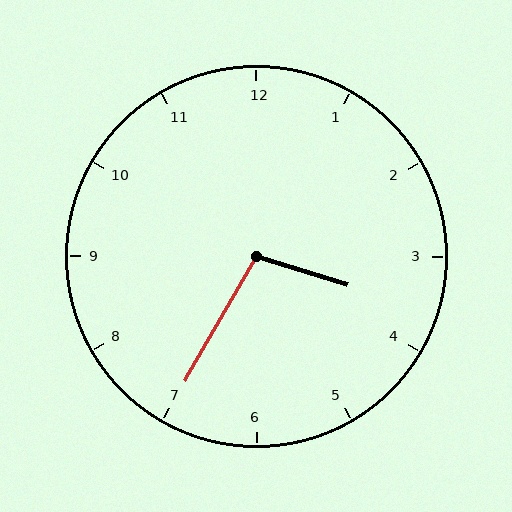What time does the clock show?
3:35.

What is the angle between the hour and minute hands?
Approximately 102 degrees.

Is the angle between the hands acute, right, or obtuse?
It is obtuse.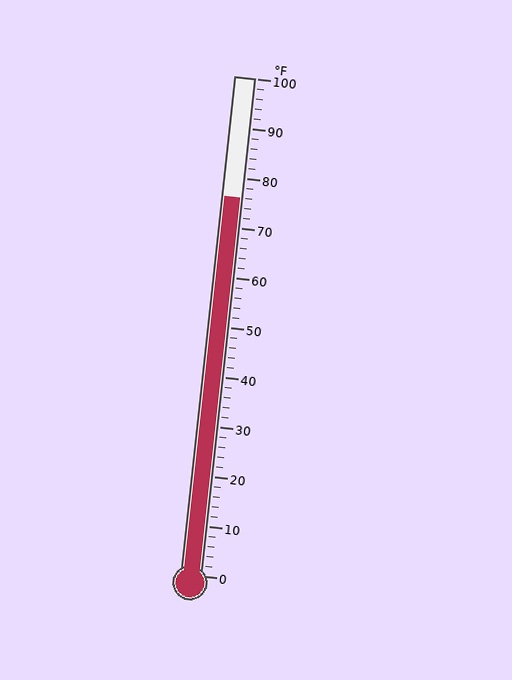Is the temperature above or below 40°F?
The temperature is above 40°F.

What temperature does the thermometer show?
The thermometer shows approximately 76°F.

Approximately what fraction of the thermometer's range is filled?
The thermometer is filled to approximately 75% of its range.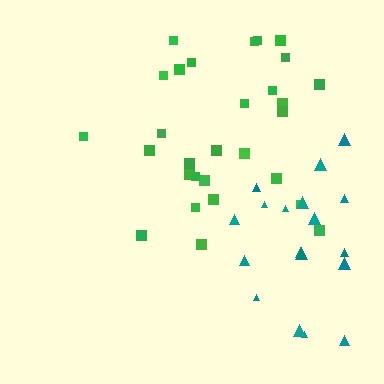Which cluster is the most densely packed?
Green.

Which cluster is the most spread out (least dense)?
Teal.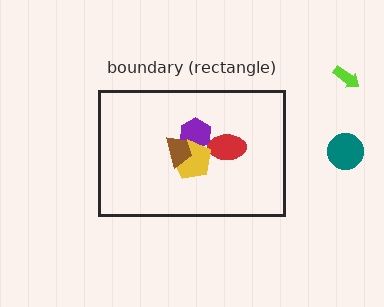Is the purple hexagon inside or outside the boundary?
Inside.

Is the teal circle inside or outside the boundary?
Outside.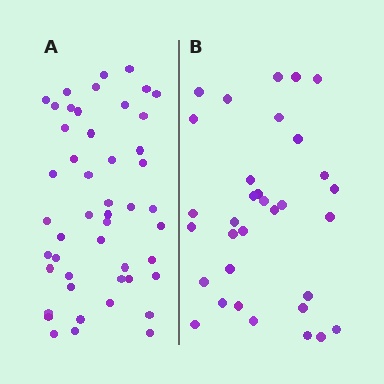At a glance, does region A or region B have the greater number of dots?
Region A (the left region) has more dots.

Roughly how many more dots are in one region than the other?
Region A has approximately 15 more dots than region B.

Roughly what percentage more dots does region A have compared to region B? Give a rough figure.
About 45% more.